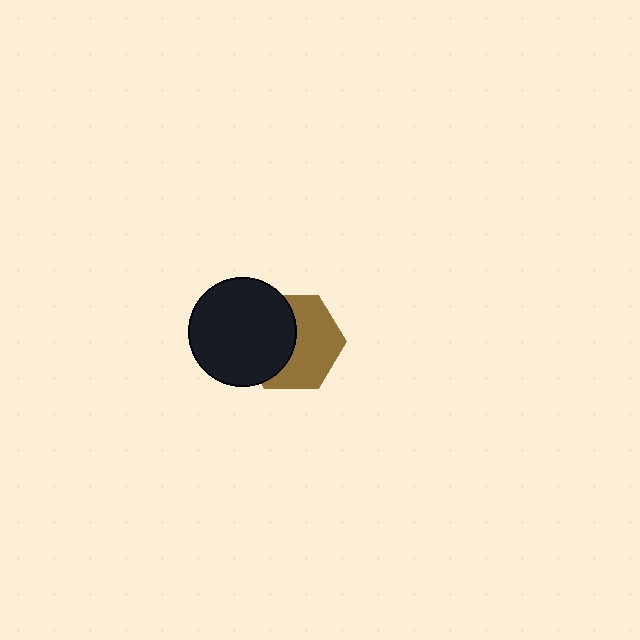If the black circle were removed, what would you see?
You would see the complete brown hexagon.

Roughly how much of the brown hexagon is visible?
About half of it is visible (roughly 55%).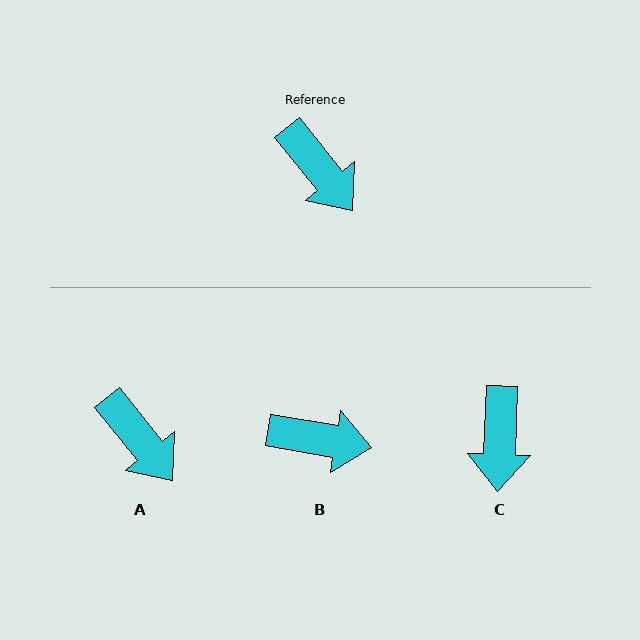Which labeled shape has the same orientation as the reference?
A.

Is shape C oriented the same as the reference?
No, it is off by about 41 degrees.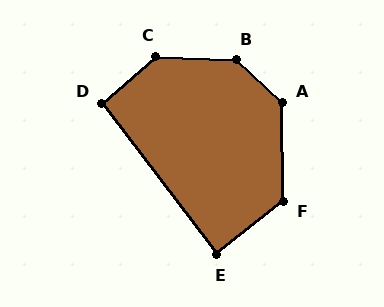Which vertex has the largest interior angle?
B, at approximately 140 degrees.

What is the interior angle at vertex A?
Approximately 134 degrees (obtuse).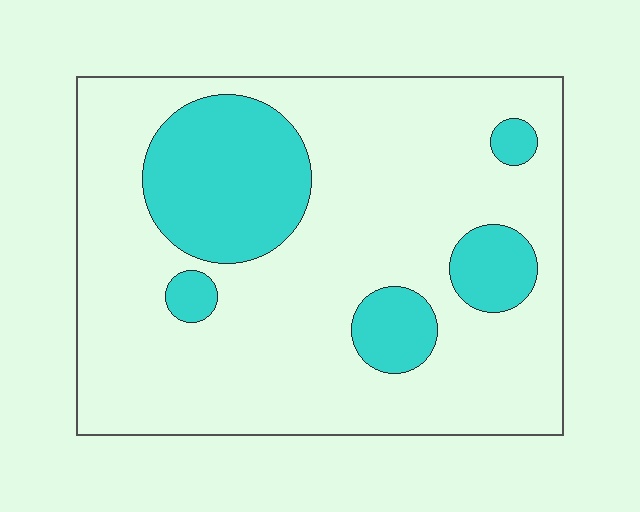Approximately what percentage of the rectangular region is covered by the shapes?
Approximately 20%.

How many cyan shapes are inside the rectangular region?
5.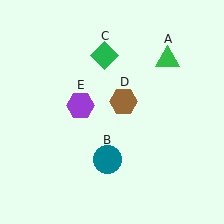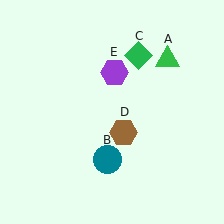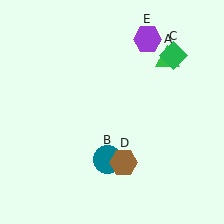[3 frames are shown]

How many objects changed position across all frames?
3 objects changed position: green diamond (object C), brown hexagon (object D), purple hexagon (object E).